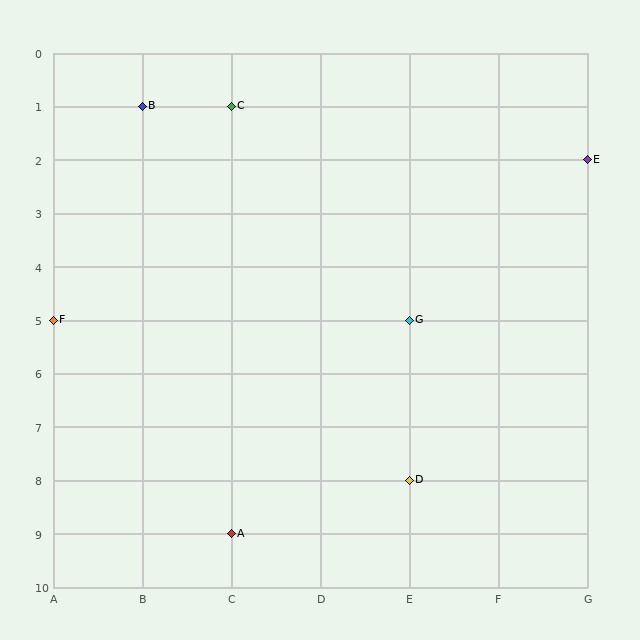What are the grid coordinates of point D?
Point D is at grid coordinates (E, 8).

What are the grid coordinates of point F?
Point F is at grid coordinates (A, 5).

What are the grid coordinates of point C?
Point C is at grid coordinates (C, 1).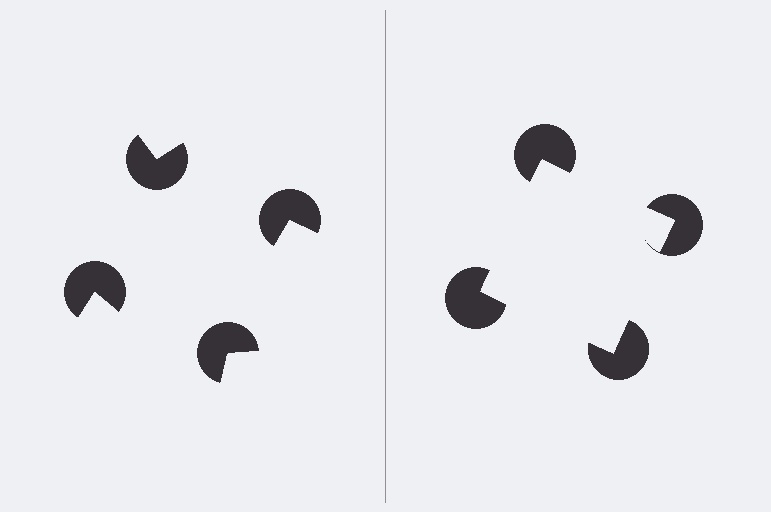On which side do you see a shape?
An illusory square appears on the right side. On the left side the wedge cuts are rotated, so no coherent shape forms.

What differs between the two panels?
The pac-man discs are positioned identically on both sides; only the wedge orientations differ. On the right they align to a square; on the left they are misaligned.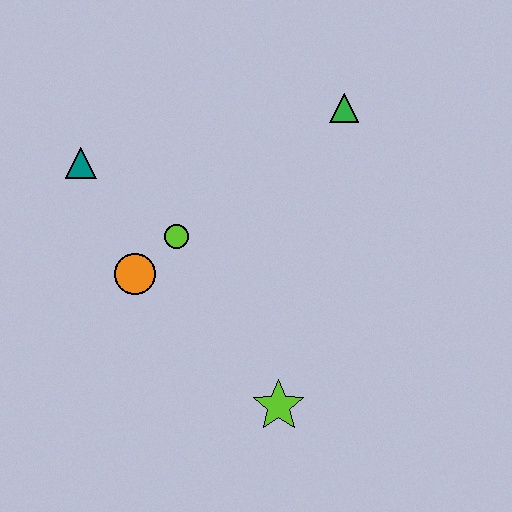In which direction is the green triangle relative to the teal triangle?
The green triangle is to the right of the teal triangle.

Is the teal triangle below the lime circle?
No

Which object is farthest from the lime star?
The teal triangle is farthest from the lime star.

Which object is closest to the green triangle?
The lime circle is closest to the green triangle.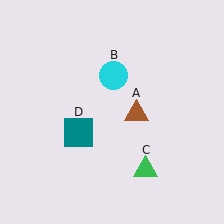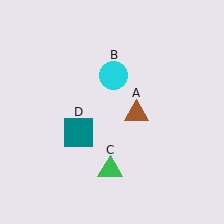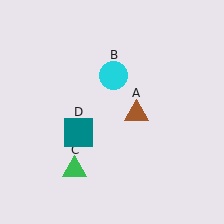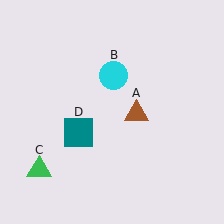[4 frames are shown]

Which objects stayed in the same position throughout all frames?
Brown triangle (object A) and cyan circle (object B) and teal square (object D) remained stationary.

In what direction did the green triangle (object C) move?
The green triangle (object C) moved left.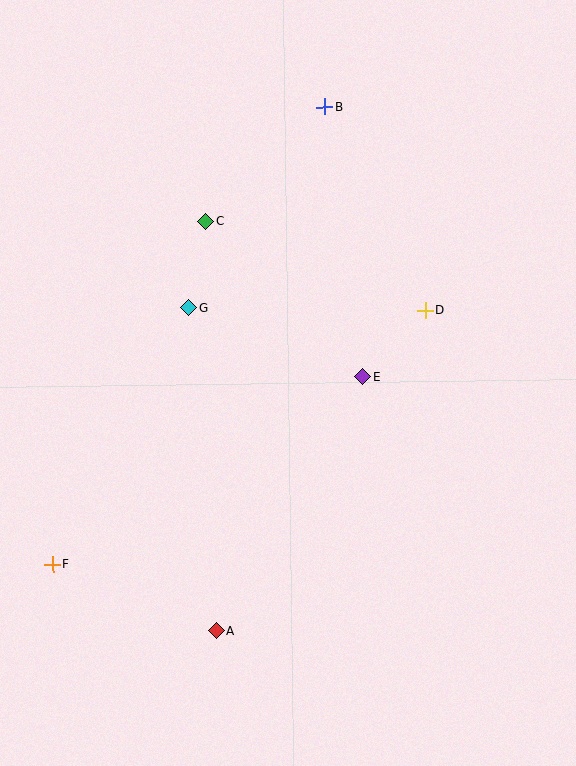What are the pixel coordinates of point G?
Point G is at (189, 308).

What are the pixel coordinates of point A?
Point A is at (216, 631).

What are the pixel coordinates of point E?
Point E is at (363, 377).